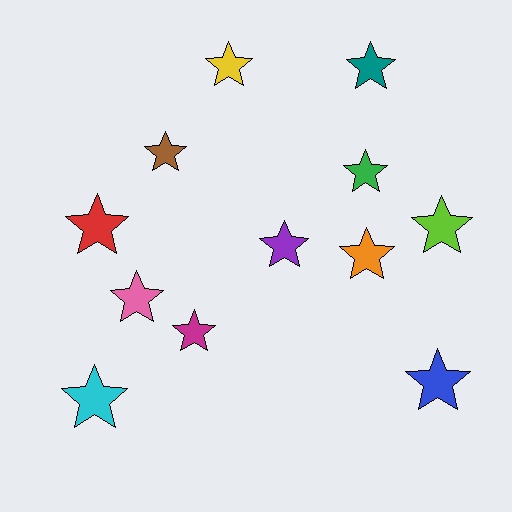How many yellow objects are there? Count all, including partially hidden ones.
There is 1 yellow object.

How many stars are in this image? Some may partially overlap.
There are 12 stars.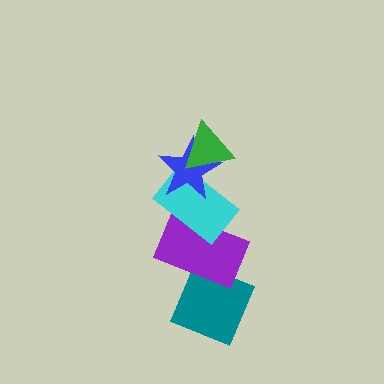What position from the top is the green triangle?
The green triangle is 1st from the top.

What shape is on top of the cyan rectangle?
The blue star is on top of the cyan rectangle.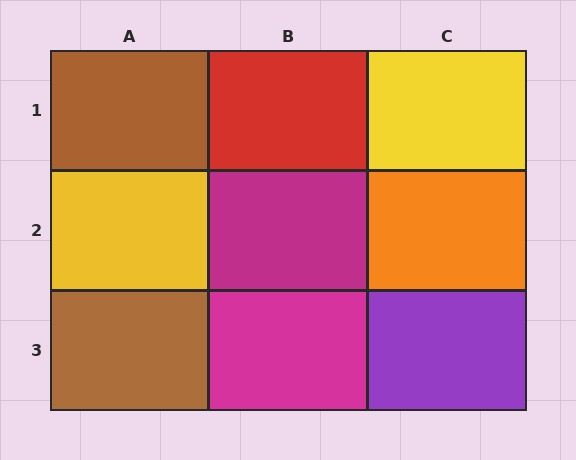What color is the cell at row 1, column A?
Brown.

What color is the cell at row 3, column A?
Brown.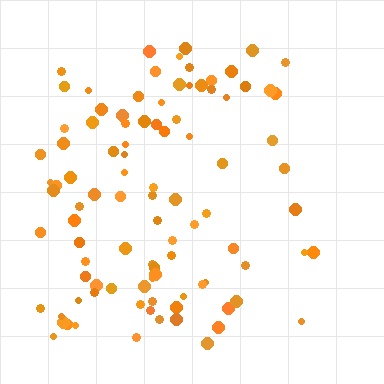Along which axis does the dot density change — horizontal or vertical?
Horizontal.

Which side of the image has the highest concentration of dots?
The left.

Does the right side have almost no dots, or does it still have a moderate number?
Still a moderate number, just noticeably fewer than the left.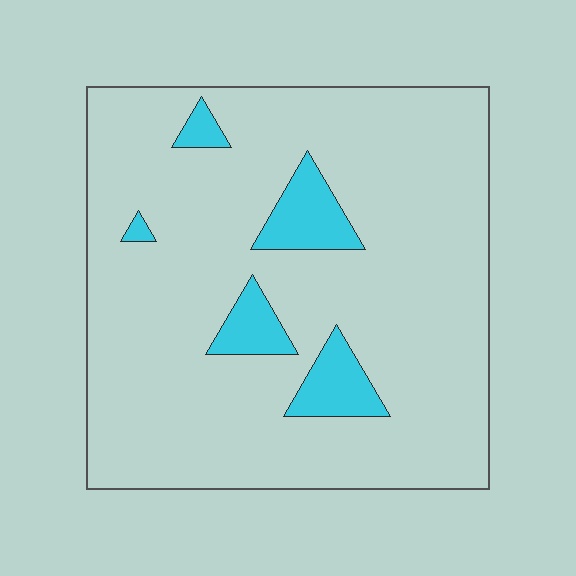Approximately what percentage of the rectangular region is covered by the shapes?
Approximately 10%.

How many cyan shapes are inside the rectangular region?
5.